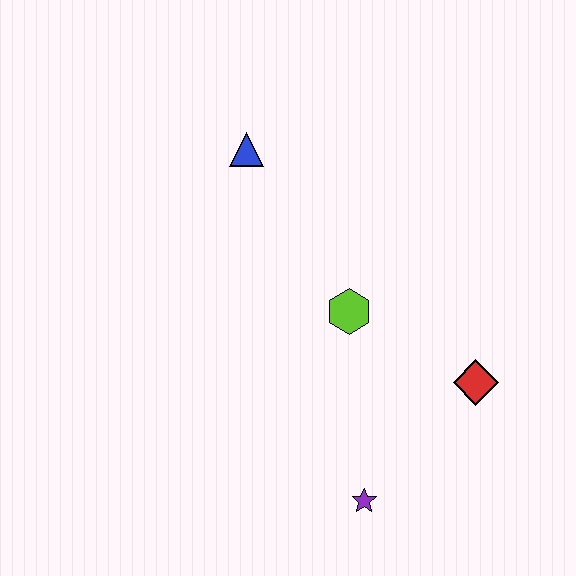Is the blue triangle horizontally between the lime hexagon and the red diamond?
No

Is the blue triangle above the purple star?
Yes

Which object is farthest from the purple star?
The blue triangle is farthest from the purple star.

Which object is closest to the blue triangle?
The lime hexagon is closest to the blue triangle.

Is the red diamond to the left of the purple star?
No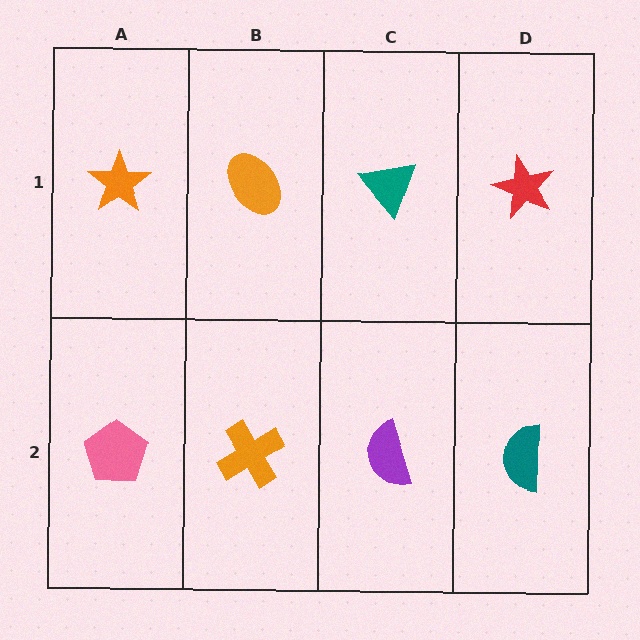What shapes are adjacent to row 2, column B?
An orange ellipse (row 1, column B), a pink pentagon (row 2, column A), a purple semicircle (row 2, column C).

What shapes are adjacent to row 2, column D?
A red star (row 1, column D), a purple semicircle (row 2, column C).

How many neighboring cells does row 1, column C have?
3.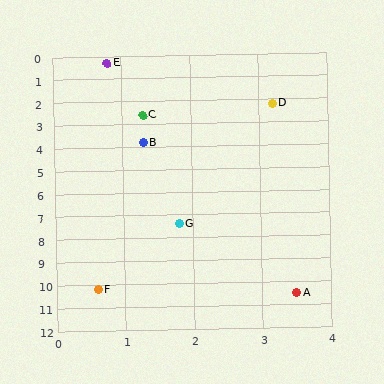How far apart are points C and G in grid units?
Points C and G are about 4.8 grid units apart.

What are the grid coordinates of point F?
Point F is at approximately (0.6, 10.2).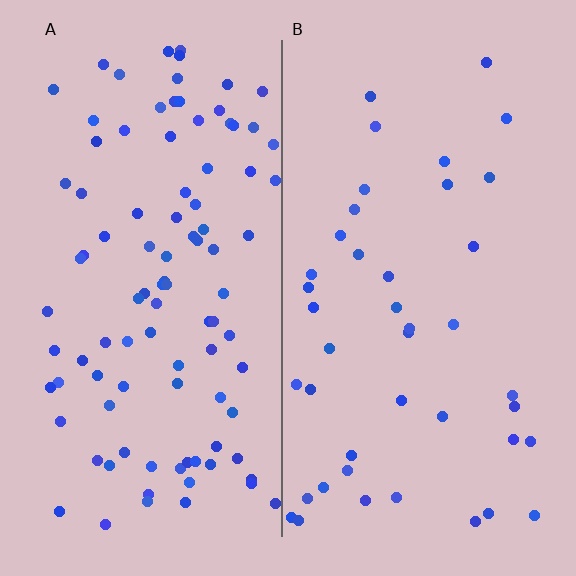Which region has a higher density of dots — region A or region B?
A (the left).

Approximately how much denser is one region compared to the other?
Approximately 2.3× — region A over region B.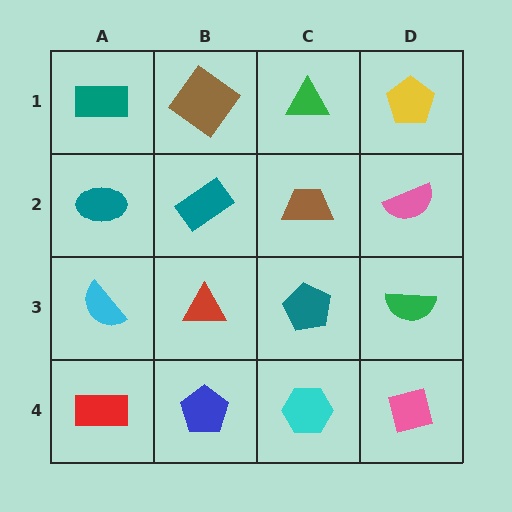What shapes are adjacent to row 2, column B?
A brown diamond (row 1, column B), a red triangle (row 3, column B), a teal ellipse (row 2, column A), a brown trapezoid (row 2, column C).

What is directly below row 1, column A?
A teal ellipse.